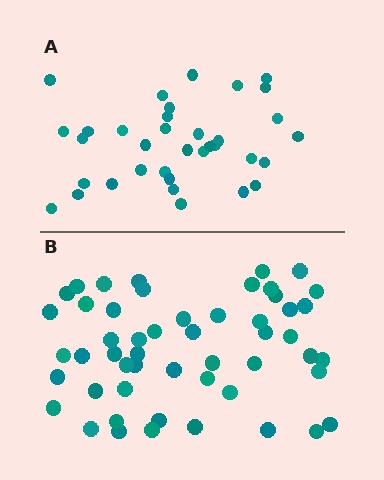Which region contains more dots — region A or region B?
Region B (the bottom region) has more dots.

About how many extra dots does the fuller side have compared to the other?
Region B has approximately 15 more dots than region A.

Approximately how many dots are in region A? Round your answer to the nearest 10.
About 40 dots. (The exact count is 35, which rounds to 40.)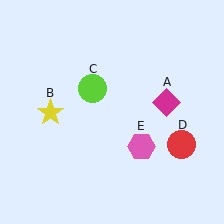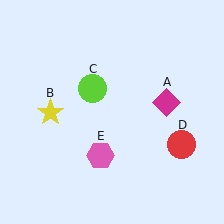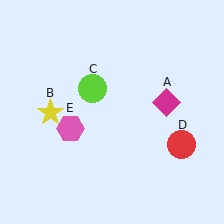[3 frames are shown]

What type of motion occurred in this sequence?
The pink hexagon (object E) rotated clockwise around the center of the scene.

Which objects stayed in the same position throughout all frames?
Magenta diamond (object A) and yellow star (object B) and lime circle (object C) and red circle (object D) remained stationary.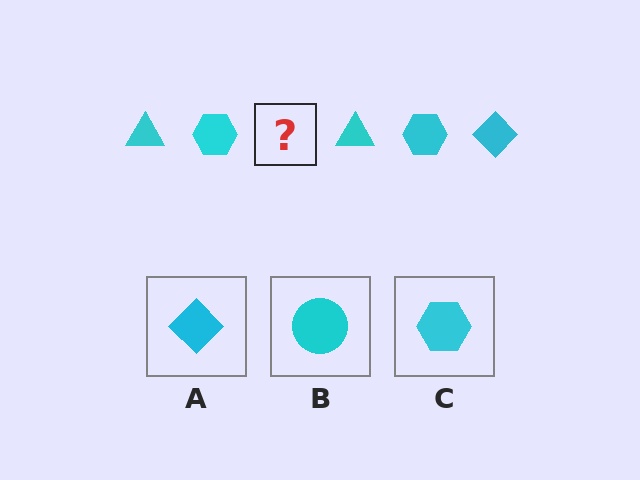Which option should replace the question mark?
Option A.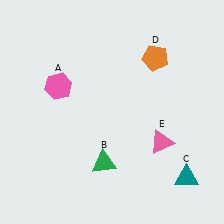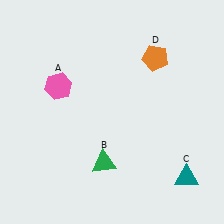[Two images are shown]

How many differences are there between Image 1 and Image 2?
There is 1 difference between the two images.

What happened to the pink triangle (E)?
The pink triangle (E) was removed in Image 2. It was in the bottom-right area of Image 1.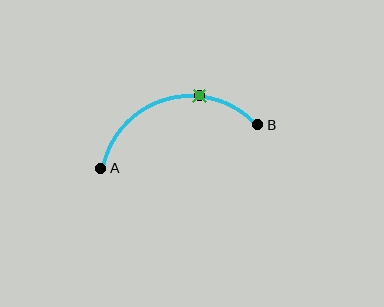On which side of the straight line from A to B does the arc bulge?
The arc bulges above the straight line connecting A and B.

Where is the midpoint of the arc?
The arc midpoint is the point on the curve farthest from the straight line joining A and B. It sits above that line.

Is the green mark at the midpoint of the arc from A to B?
No. The green mark lies on the arc but is closer to endpoint B. The arc midpoint would be at the point on the curve equidistant along the arc from both A and B.